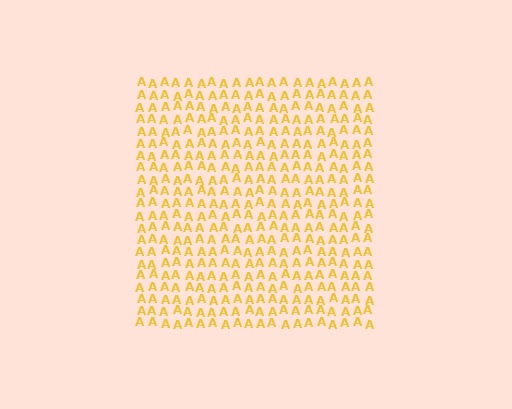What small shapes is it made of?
It is made of small letter A's.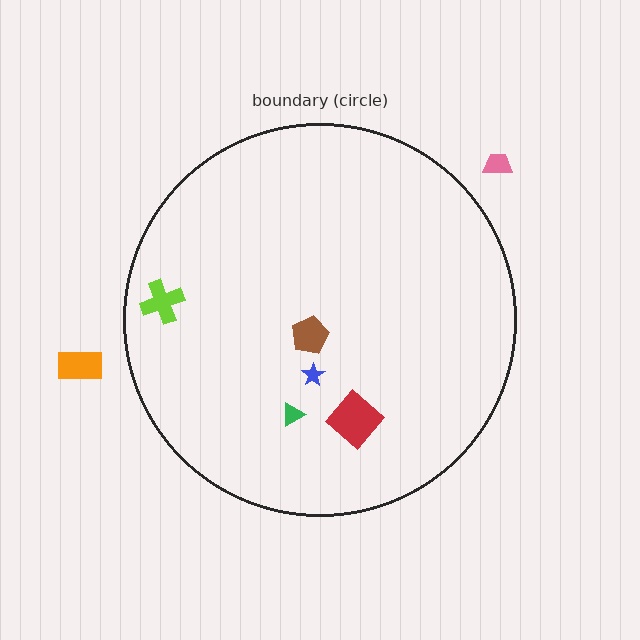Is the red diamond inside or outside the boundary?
Inside.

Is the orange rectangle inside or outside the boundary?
Outside.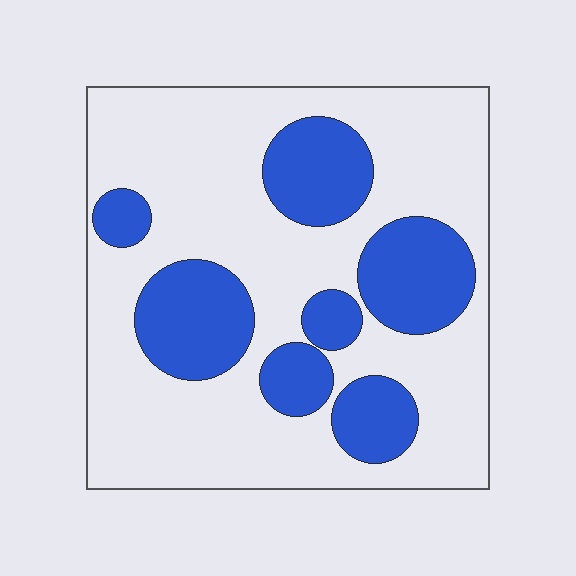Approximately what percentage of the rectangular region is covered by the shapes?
Approximately 30%.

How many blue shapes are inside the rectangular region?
7.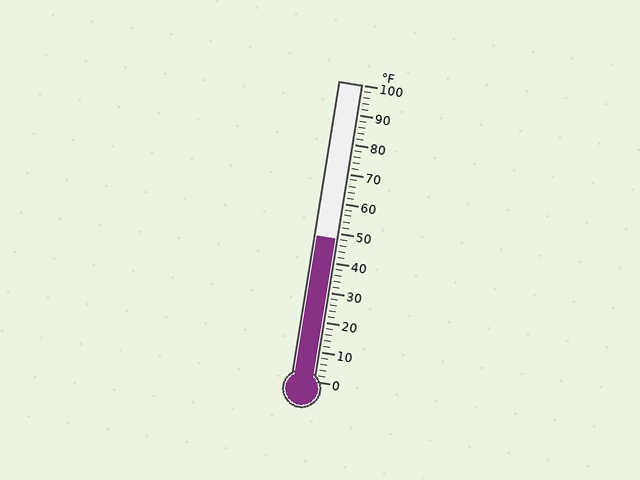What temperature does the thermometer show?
The thermometer shows approximately 48°F.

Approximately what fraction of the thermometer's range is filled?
The thermometer is filled to approximately 50% of its range.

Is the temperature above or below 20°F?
The temperature is above 20°F.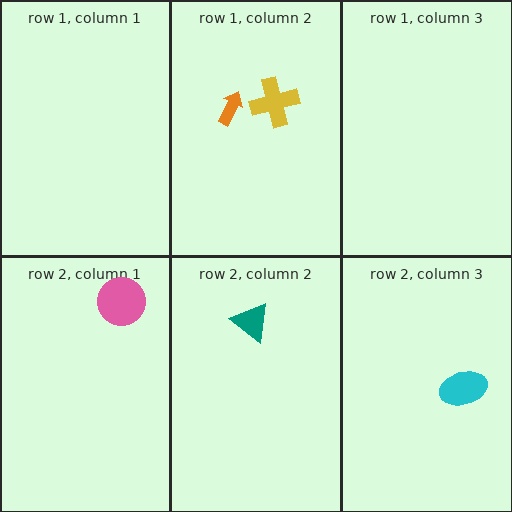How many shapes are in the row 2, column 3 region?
1.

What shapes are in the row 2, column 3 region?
The cyan ellipse.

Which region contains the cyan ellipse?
The row 2, column 3 region.